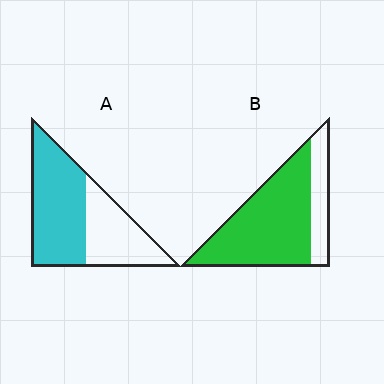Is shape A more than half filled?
Yes.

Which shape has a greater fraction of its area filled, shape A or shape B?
Shape B.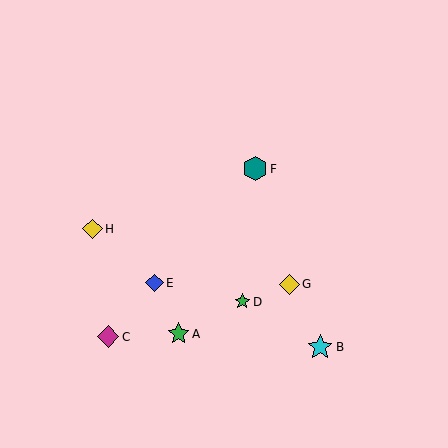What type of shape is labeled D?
Shape D is a green star.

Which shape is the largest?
The cyan star (labeled B) is the largest.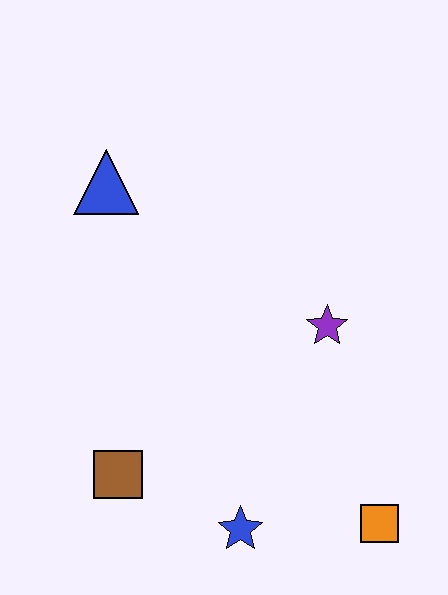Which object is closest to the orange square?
The blue star is closest to the orange square.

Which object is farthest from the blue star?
The blue triangle is farthest from the blue star.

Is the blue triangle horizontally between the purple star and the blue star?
No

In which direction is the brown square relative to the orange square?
The brown square is to the left of the orange square.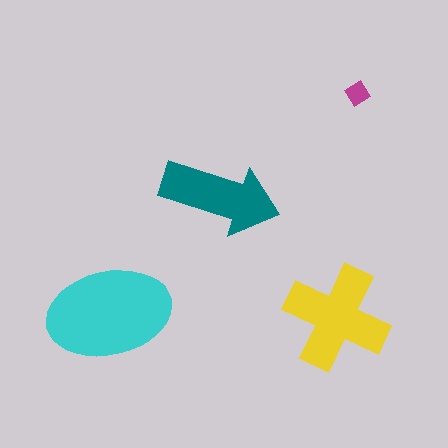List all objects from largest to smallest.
The cyan ellipse, the yellow cross, the teal arrow, the magenta diamond.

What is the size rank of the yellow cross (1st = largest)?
2nd.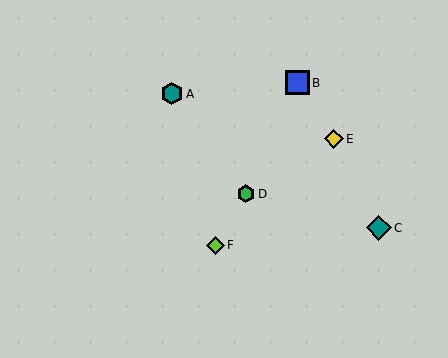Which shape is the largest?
The teal diamond (labeled C) is the largest.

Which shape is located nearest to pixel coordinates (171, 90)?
The teal hexagon (labeled A) at (172, 94) is nearest to that location.